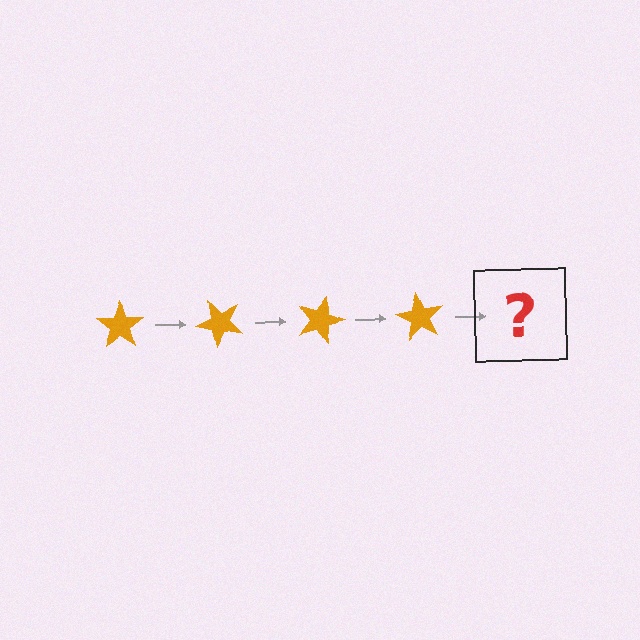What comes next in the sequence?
The next element should be an orange star rotated 180 degrees.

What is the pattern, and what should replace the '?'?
The pattern is that the star rotates 45 degrees each step. The '?' should be an orange star rotated 180 degrees.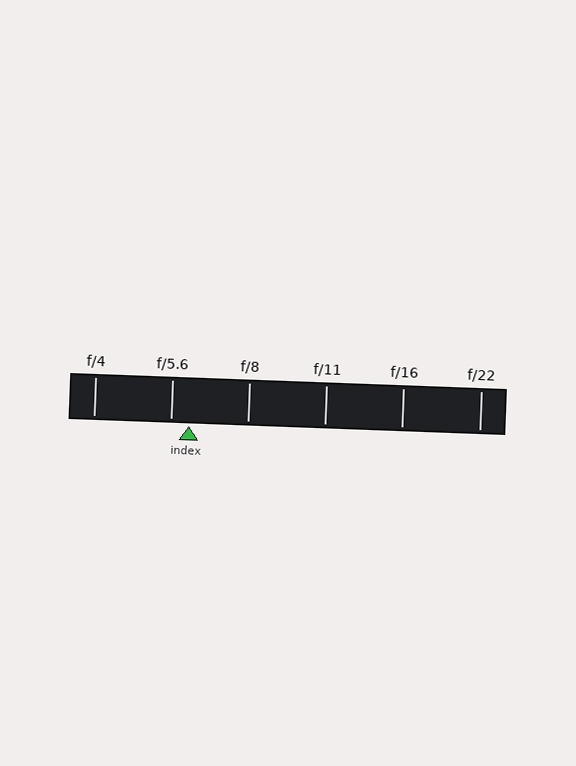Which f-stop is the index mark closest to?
The index mark is closest to f/5.6.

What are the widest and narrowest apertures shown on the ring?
The widest aperture shown is f/4 and the narrowest is f/22.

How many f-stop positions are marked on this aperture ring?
There are 6 f-stop positions marked.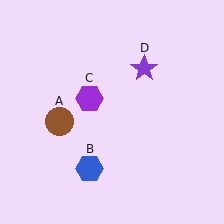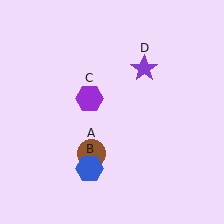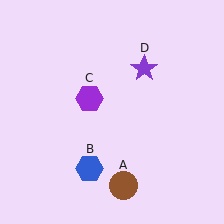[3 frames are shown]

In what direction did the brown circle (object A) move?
The brown circle (object A) moved down and to the right.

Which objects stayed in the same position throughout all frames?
Blue hexagon (object B) and purple hexagon (object C) and purple star (object D) remained stationary.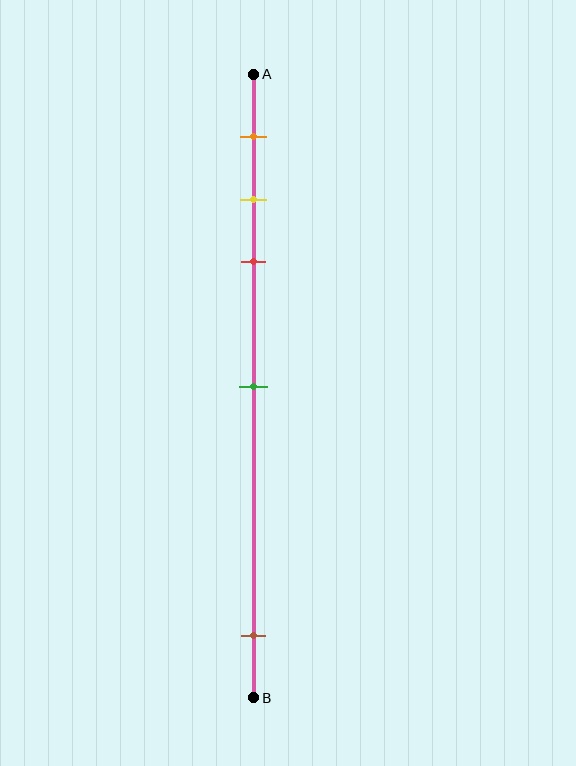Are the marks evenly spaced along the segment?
No, the marks are not evenly spaced.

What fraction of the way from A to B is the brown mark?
The brown mark is approximately 90% (0.9) of the way from A to B.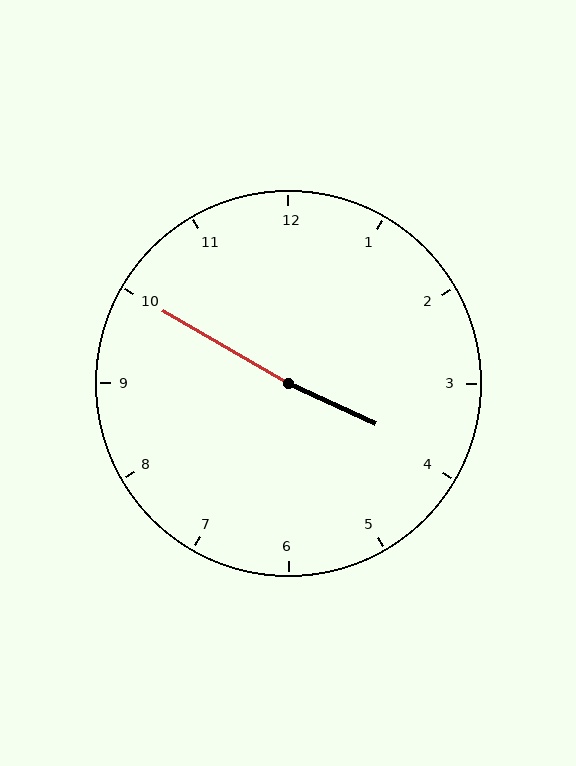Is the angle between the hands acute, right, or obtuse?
It is obtuse.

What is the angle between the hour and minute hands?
Approximately 175 degrees.